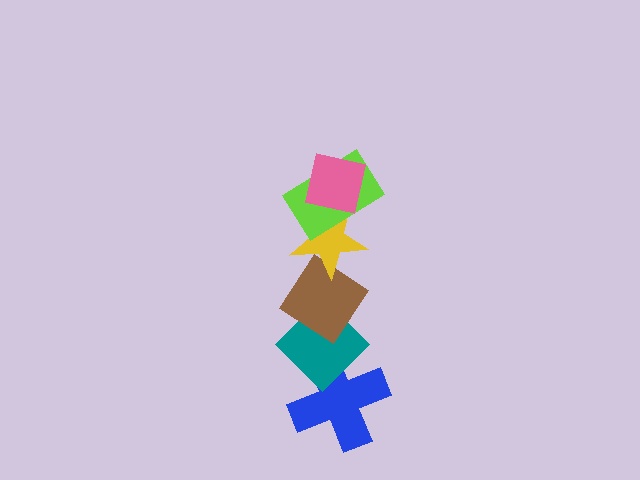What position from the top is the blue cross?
The blue cross is 6th from the top.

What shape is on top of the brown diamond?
The yellow star is on top of the brown diamond.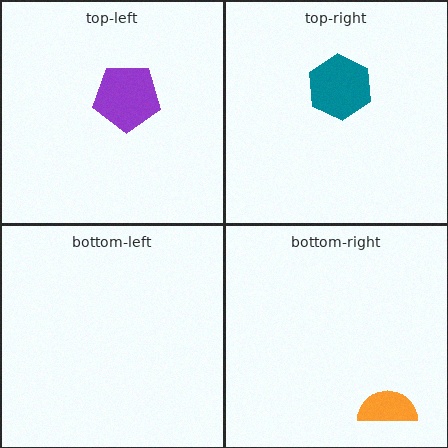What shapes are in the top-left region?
The purple pentagon.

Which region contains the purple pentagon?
The top-left region.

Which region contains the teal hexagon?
The top-right region.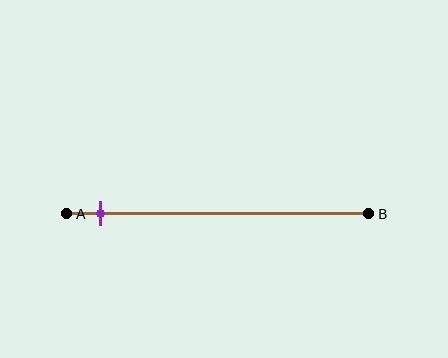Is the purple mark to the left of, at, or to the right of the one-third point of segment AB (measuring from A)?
The purple mark is to the left of the one-third point of segment AB.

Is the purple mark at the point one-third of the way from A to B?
No, the mark is at about 10% from A, not at the 33% one-third point.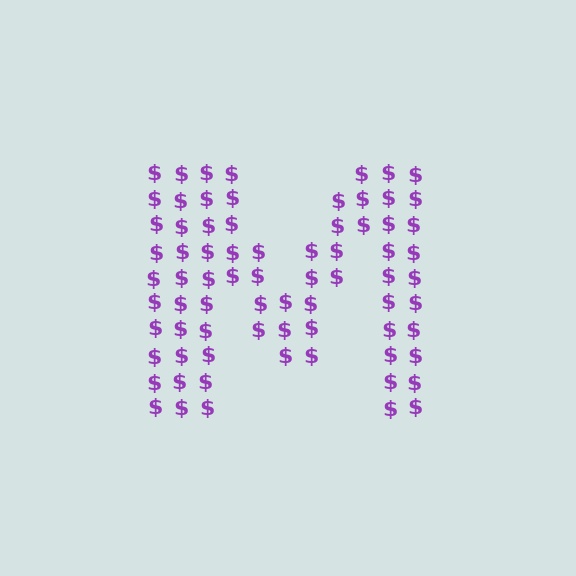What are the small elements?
The small elements are dollar signs.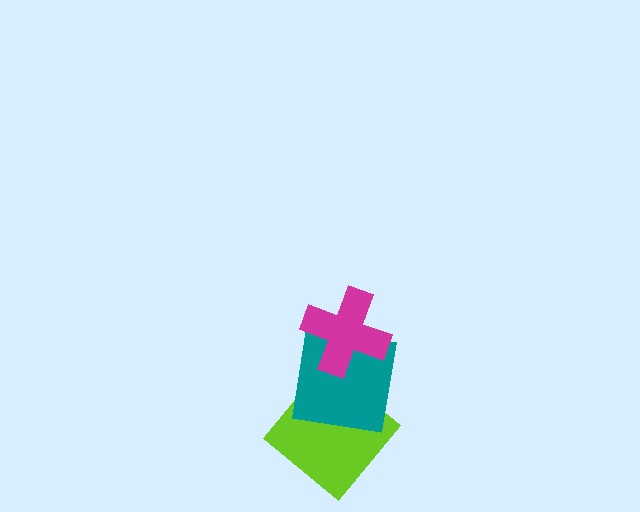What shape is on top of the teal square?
The magenta cross is on top of the teal square.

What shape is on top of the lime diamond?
The teal square is on top of the lime diamond.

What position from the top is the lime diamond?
The lime diamond is 3rd from the top.